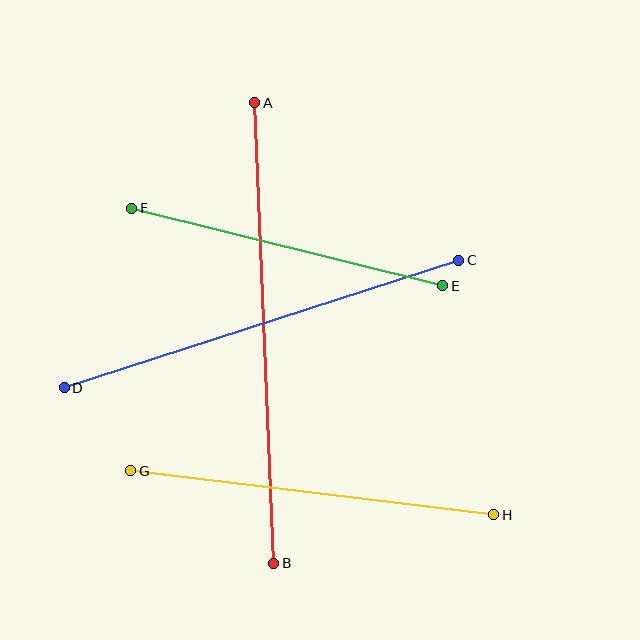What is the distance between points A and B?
The distance is approximately 461 pixels.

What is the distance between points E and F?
The distance is approximately 320 pixels.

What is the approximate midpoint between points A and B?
The midpoint is at approximately (264, 333) pixels.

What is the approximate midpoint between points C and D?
The midpoint is at approximately (261, 324) pixels.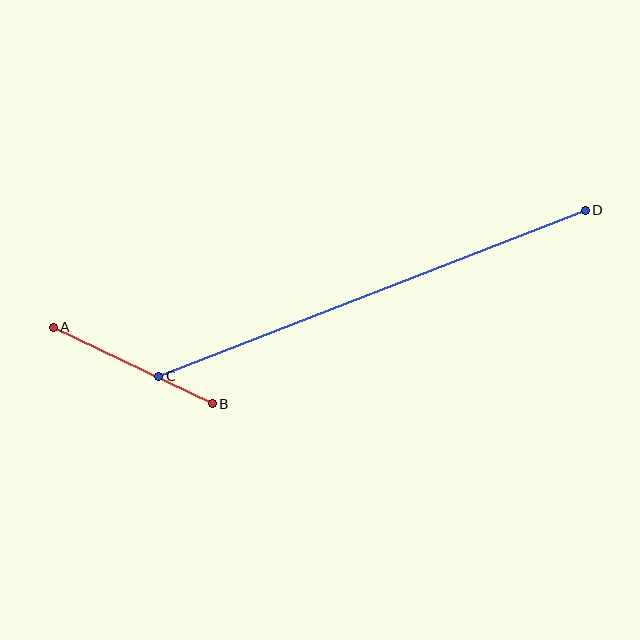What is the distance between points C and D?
The distance is approximately 458 pixels.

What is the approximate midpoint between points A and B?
The midpoint is at approximately (133, 366) pixels.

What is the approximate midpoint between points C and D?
The midpoint is at approximately (372, 293) pixels.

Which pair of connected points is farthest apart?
Points C and D are farthest apart.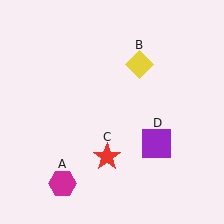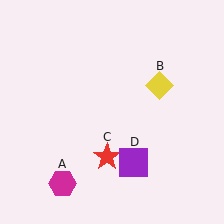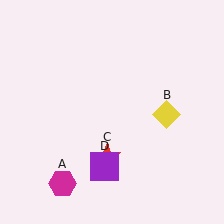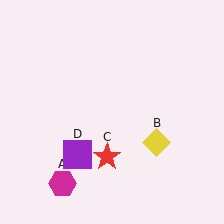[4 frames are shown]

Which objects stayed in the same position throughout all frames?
Magenta hexagon (object A) and red star (object C) remained stationary.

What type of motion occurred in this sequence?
The yellow diamond (object B), purple square (object D) rotated clockwise around the center of the scene.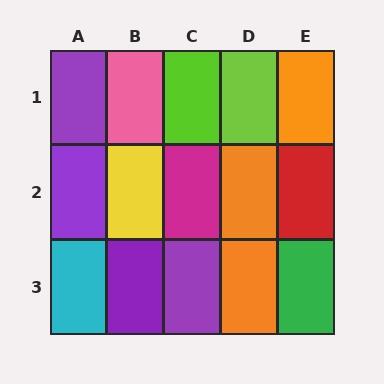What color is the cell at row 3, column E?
Green.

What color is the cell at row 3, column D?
Orange.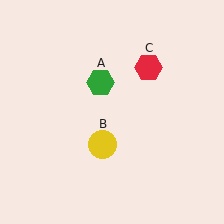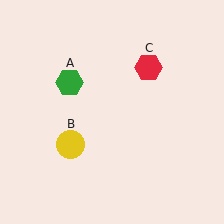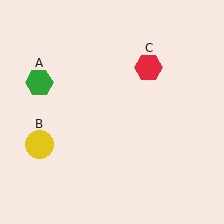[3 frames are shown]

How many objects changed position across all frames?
2 objects changed position: green hexagon (object A), yellow circle (object B).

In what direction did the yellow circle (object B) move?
The yellow circle (object B) moved left.